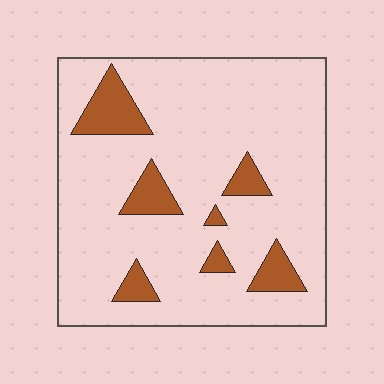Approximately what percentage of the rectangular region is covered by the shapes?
Approximately 15%.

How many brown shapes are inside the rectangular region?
7.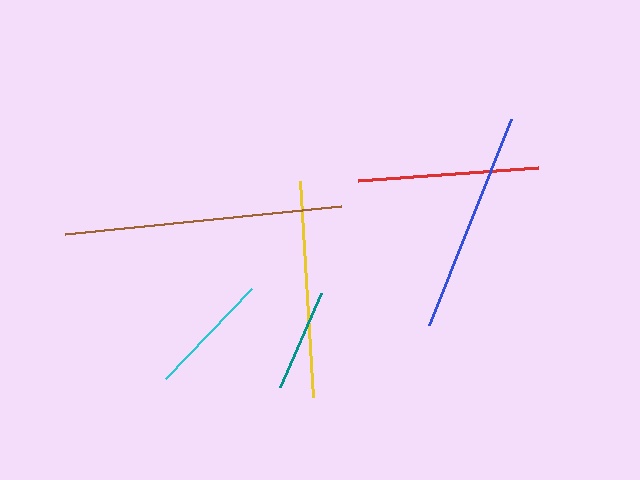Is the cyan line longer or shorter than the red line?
The red line is longer than the cyan line.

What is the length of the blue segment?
The blue segment is approximately 222 pixels long.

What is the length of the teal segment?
The teal segment is approximately 103 pixels long.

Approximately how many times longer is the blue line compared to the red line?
The blue line is approximately 1.2 times the length of the red line.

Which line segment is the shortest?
The teal line is the shortest at approximately 103 pixels.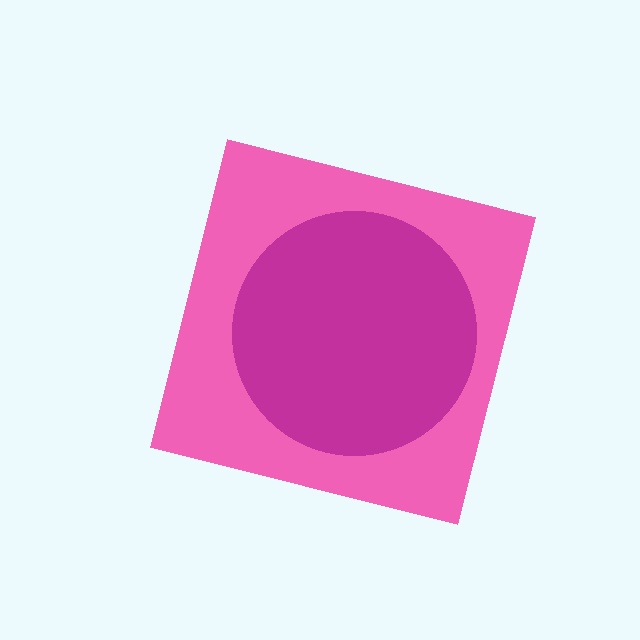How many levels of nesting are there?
2.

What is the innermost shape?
The magenta circle.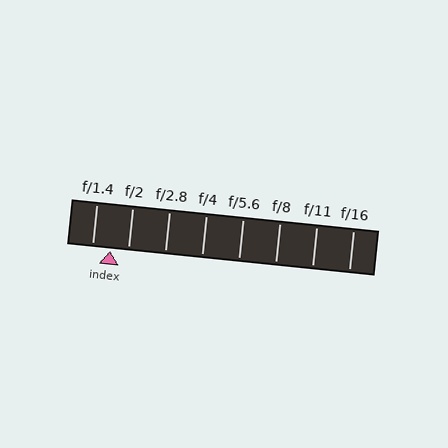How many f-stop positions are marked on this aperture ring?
There are 8 f-stop positions marked.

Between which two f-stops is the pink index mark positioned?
The index mark is between f/1.4 and f/2.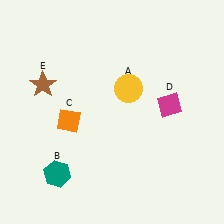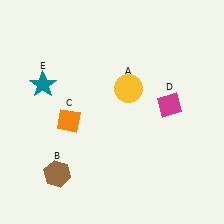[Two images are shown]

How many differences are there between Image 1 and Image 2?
There are 2 differences between the two images.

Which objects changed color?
B changed from teal to brown. E changed from brown to teal.